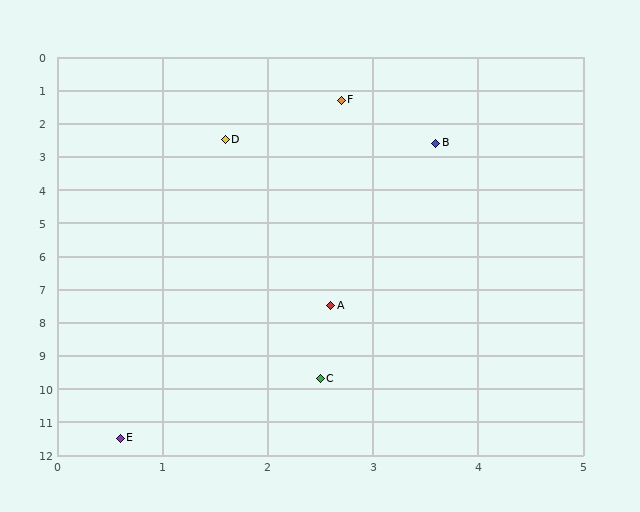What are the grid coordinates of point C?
Point C is at approximately (2.5, 9.7).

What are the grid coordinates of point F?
Point F is at approximately (2.7, 1.3).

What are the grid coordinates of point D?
Point D is at approximately (1.6, 2.5).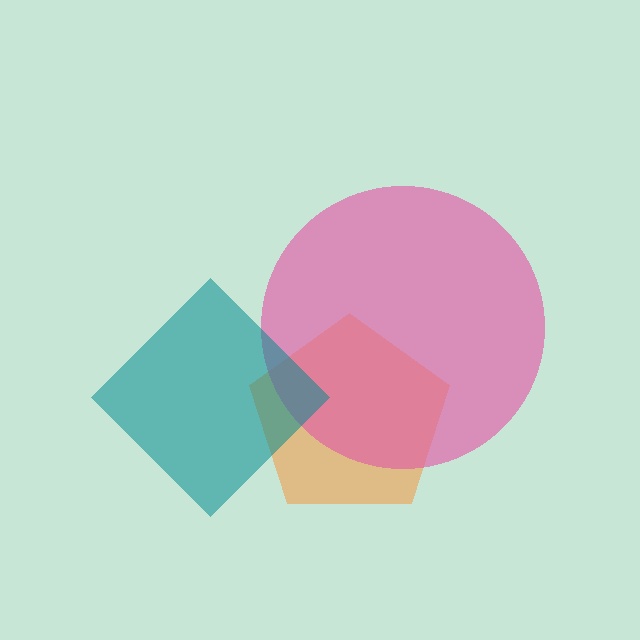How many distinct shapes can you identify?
There are 3 distinct shapes: an orange pentagon, a pink circle, a teal diamond.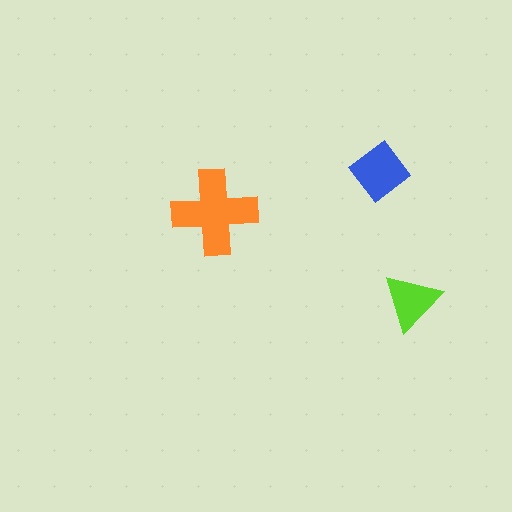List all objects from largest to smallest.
The orange cross, the blue diamond, the lime triangle.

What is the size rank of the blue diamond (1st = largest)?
2nd.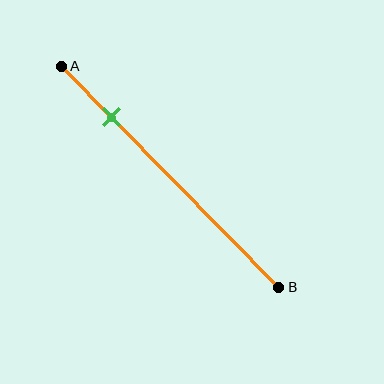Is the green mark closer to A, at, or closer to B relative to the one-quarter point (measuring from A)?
The green mark is approximately at the one-quarter point of segment AB.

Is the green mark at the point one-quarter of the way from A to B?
Yes, the mark is approximately at the one-quarter point.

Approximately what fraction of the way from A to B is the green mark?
The green mark is approximately 25% of the way from A to B.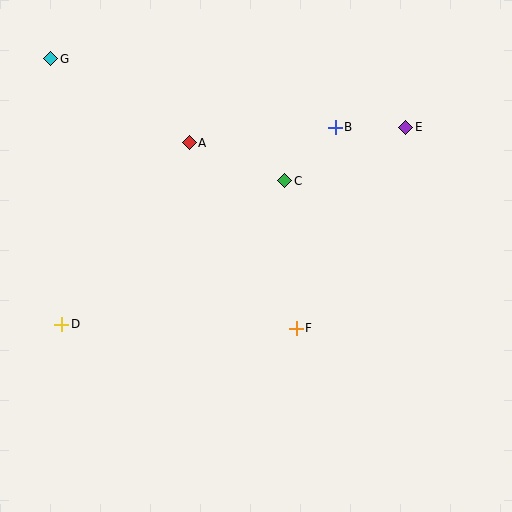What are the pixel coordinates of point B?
Point B is at (335, 127).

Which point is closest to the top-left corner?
Point G is closest to the top-left corner.